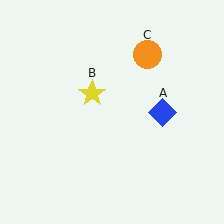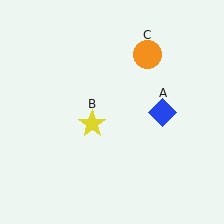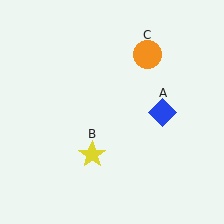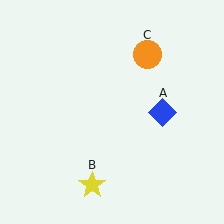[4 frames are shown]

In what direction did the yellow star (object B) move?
The yellow star (object B) moved down.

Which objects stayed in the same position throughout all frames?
Blue diamond (object A) and orange circle (object C) remained stationary.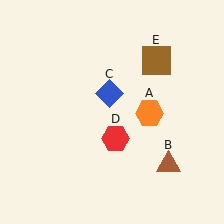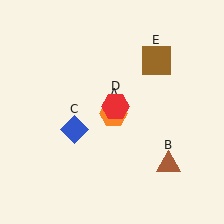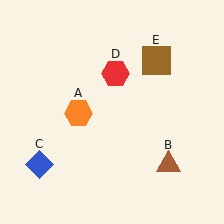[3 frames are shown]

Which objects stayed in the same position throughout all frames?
Brown triangle (object B) and brown square (object E) remained stationary.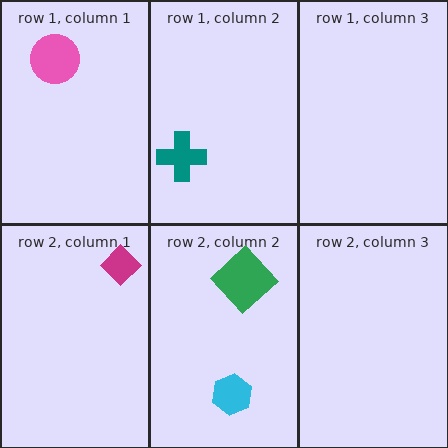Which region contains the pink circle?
The row 1, column 1 region.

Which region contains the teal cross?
The row 1, column 2 region.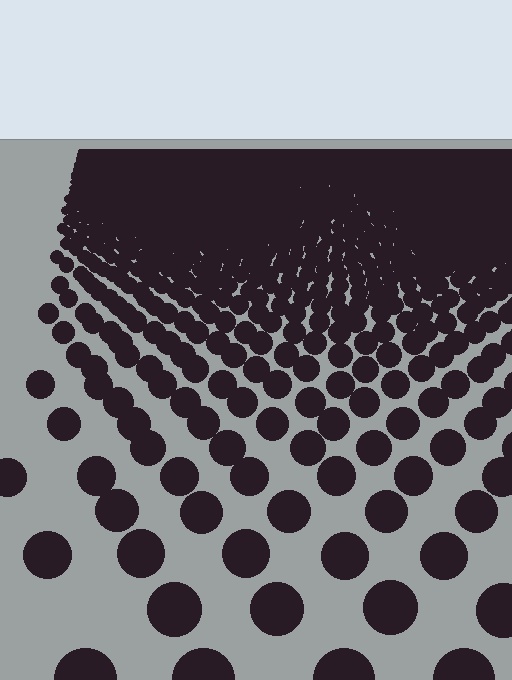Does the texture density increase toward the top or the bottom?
Density increases toward the top.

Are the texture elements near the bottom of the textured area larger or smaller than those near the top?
Larger. Near the bottom, elements are closer to the viewer and appear at a bigger on-screen size.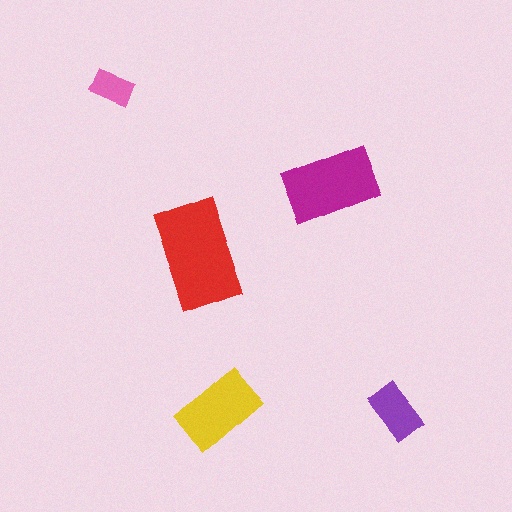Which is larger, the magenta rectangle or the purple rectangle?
The magenta one.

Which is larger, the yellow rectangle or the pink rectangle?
The yellow one.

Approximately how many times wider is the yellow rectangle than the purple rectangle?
About 1.5 times wider.